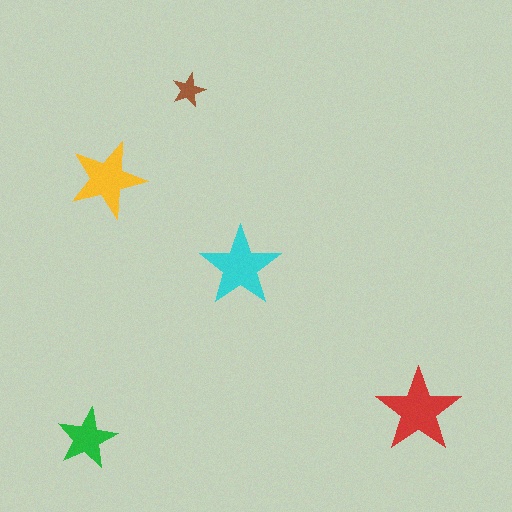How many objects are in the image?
There are 5 objects in the image.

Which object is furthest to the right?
The red star is rightmost.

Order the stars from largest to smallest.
the red one, the cyan one, the yellow one, the green one, the brown one.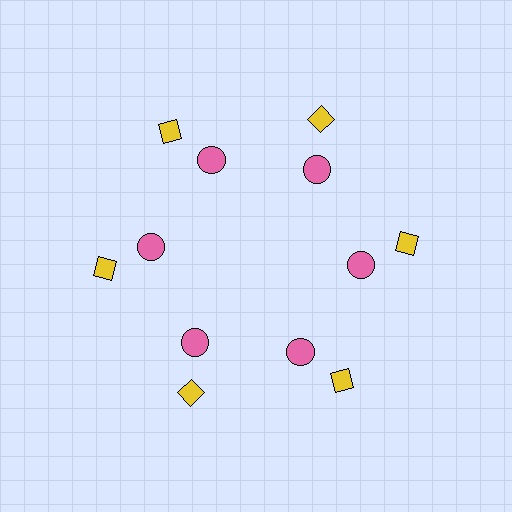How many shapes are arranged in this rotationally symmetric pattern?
There are 12 shapes, arranged in 6 groups of 2.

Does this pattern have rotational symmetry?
Yes, this pattern has 6-fold rotational symmetry. It looks the same after rotating 60 degrees around the center.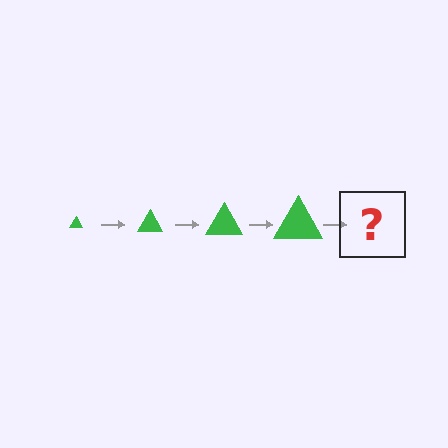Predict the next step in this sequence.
The next step is a green triangle, larger than the previous one.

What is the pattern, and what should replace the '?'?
The pattern is that the triangle gets progressively larger each step. The '?' should be a green triangle, larger than the previous one.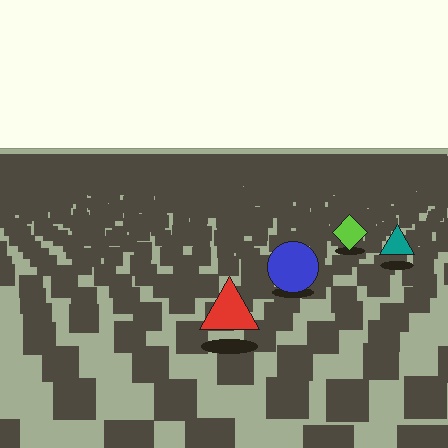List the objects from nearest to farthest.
From nearest to farthest: the red triangle, the blue circle, the teal triangle, the lime diamond.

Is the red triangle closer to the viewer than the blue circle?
Yes. The red triangle is closer — you can tell from the texture gradient: the ground texture is coarser near it.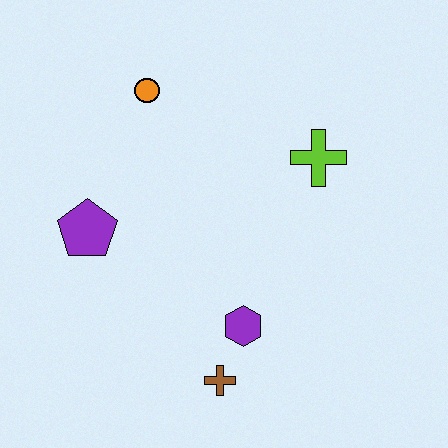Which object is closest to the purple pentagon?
The orange circle is closest to the purple pentagon.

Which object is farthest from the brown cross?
The orange circle is farthest from the brown cross.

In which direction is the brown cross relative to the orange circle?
The brown cross is below the orange circle.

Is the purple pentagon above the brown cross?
Yes